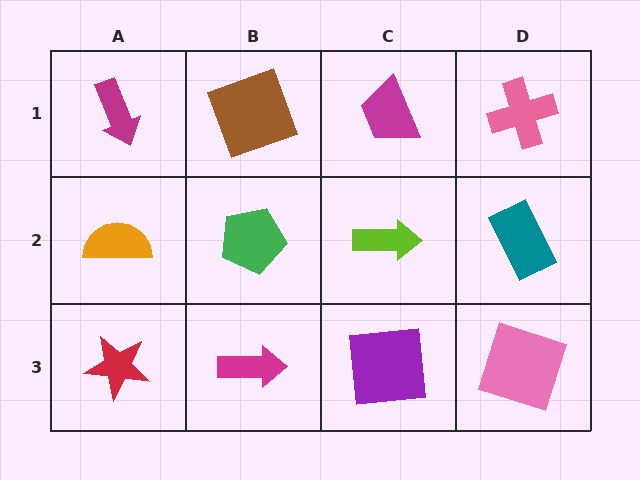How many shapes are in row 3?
4 shapes.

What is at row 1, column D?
A pink cross.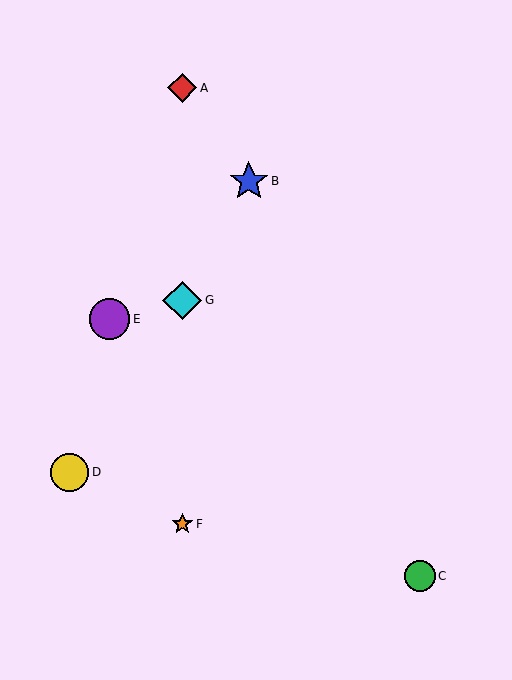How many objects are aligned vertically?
3 objects (A, F, G) are aligned vertically.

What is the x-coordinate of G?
Object G is at x≈182.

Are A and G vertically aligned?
Yes, both are at x≈182.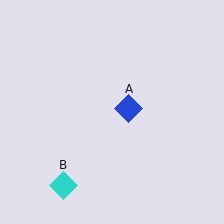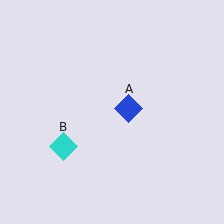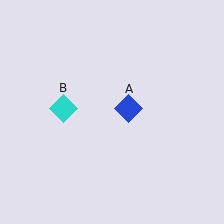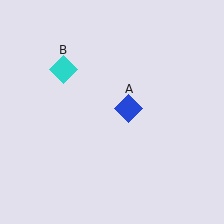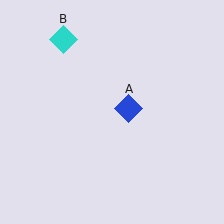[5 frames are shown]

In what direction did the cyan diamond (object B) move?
The cyan diamond (object B) moved up.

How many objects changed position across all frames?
1 object changed position: cyan diamond (object B).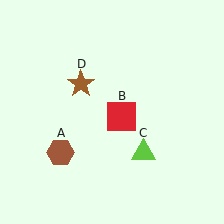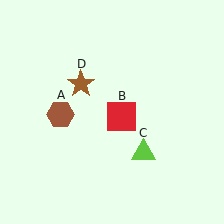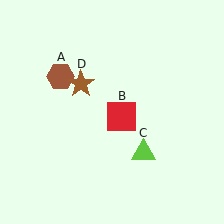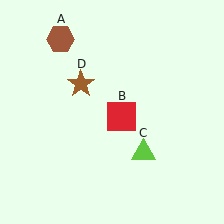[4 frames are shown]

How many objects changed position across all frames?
1 object changed position: brown hexagon (object A).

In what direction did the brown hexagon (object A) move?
The brown hexagon (object A) moved up.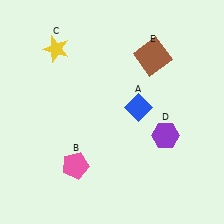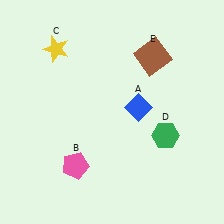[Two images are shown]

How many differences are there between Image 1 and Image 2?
There is 1 difference between the two images.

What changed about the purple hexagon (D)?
In Image 1, D is purple. In Image 2, it changed to green.